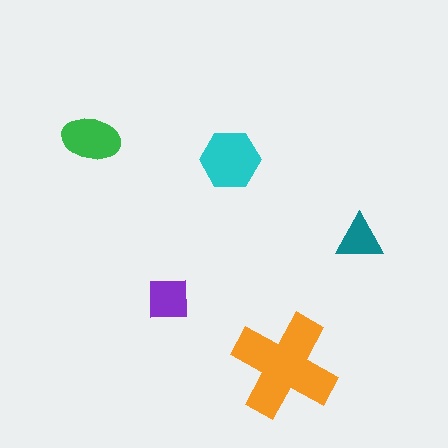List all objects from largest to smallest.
The orange cross, the cyan hexagon, the green ellipse, the purple square, the teal triangle.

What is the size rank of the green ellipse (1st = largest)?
3rd.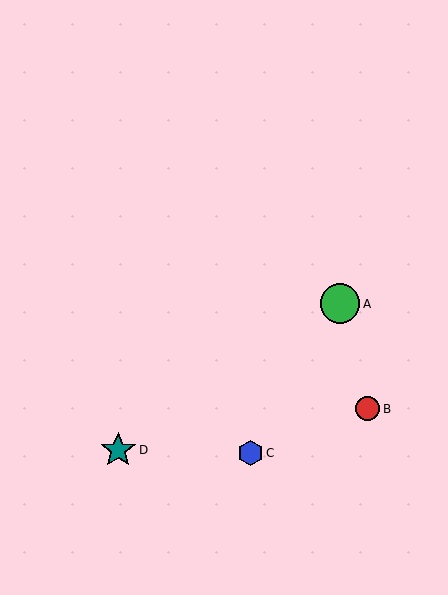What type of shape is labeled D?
Shape D is a teal star.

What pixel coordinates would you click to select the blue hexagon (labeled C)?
Click at (250, 453) to select the blue hexagon C.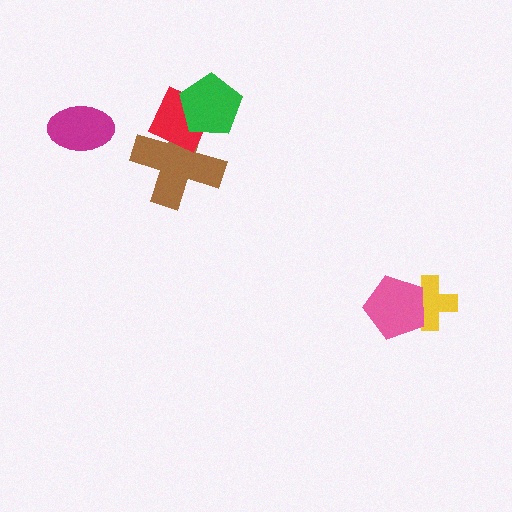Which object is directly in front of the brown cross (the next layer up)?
The red diamond is directly in front of the brown cross.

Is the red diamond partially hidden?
Yes, it is partially covered by another shape.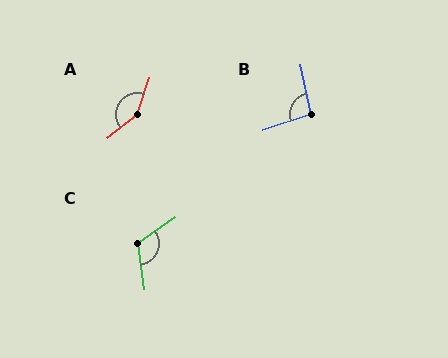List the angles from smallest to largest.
B (96°), C (117°), A (147°).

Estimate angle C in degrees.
Approximately 117 degrees.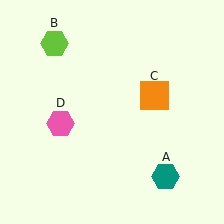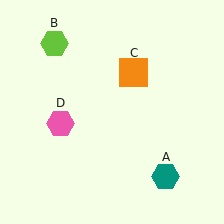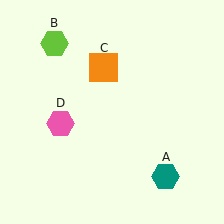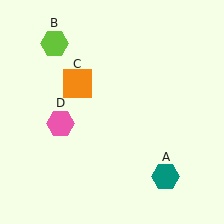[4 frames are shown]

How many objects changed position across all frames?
1 object changed position: orange square (object C).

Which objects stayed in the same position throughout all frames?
Teal hexagon (object A) and lime hexagon (object B) and pink hexagon (object D) remained stationary.